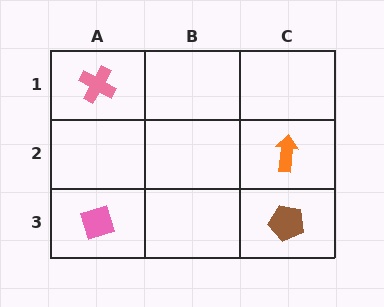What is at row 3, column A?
A pink diamond.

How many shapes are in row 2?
1 shape.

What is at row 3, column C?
A brown pentagon.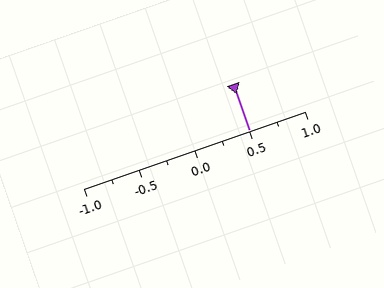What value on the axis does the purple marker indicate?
The marker indicates approximately 0.5.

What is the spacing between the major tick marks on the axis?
The major ticks are spaced 0.5 apart.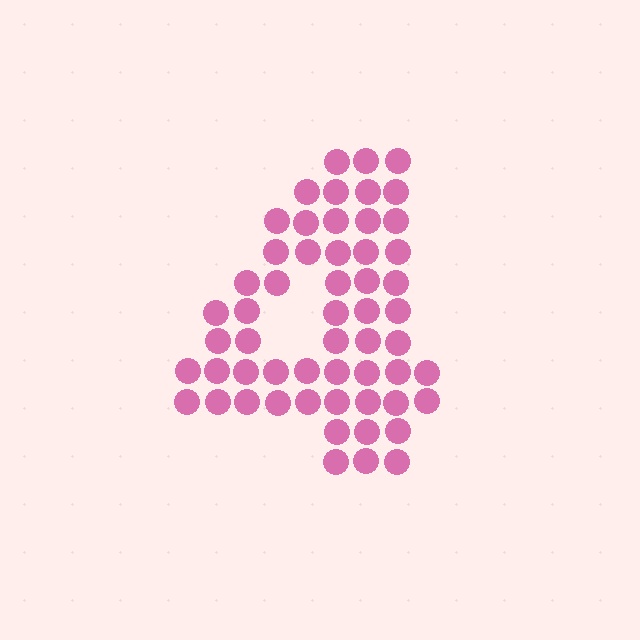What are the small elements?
The small elements are circles.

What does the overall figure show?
The overall figure shows the digit 4.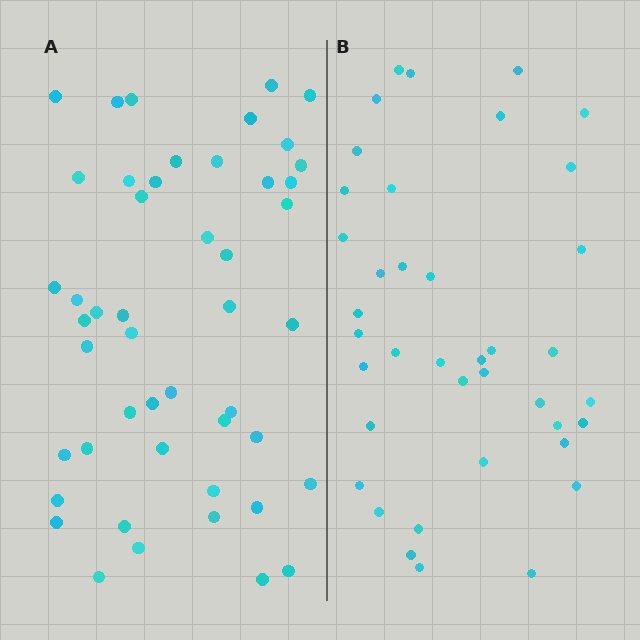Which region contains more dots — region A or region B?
Region A (the left region) has more dots.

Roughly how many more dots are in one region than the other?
Region A has roughly 8 or so more dots than region B.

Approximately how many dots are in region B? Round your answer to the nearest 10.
About 40 dots. (The exact count is 39, which rounds to 40.)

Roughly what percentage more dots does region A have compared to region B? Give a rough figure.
About 25% more.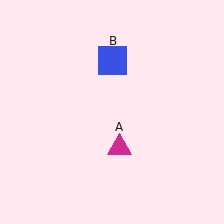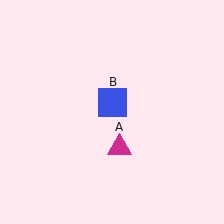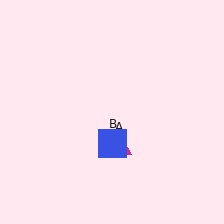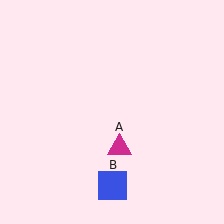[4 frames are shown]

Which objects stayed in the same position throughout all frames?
Magenta triangle (object A) remained stationary.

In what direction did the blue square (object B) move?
The blue square (object B) moved down.